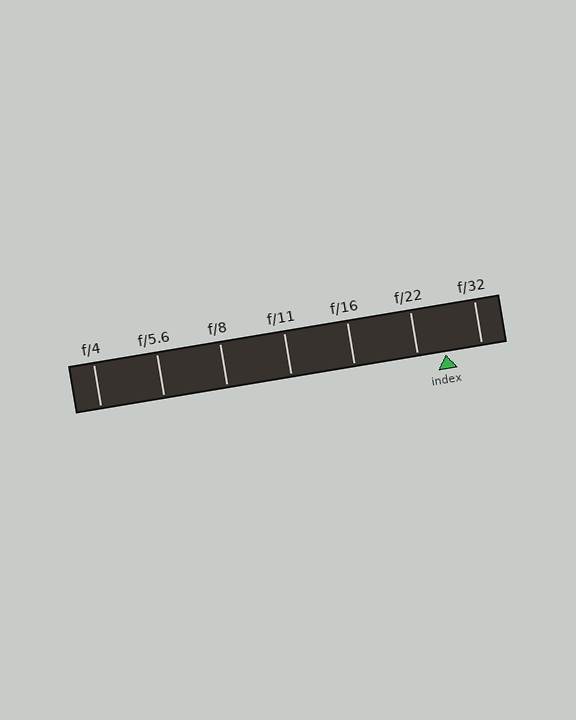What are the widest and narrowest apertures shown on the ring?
The widest aperture shown is f/4 and the narrowest is f/32.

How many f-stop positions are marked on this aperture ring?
There are 7 f-stop positions marked.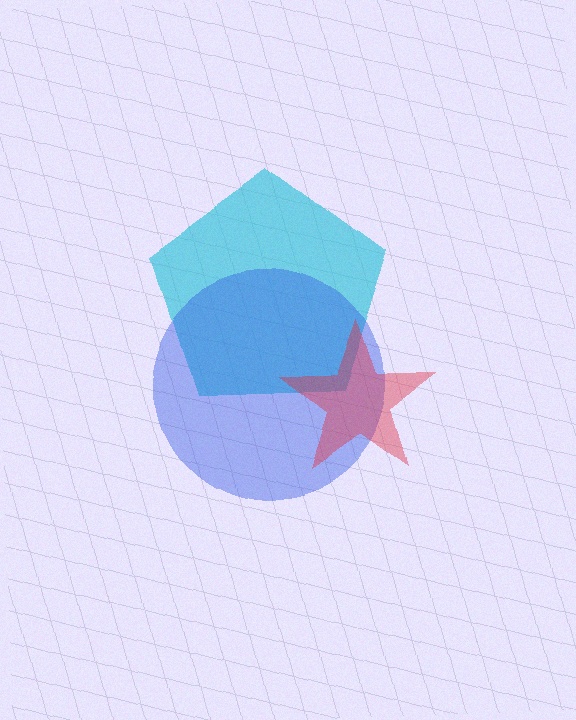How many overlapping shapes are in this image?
There are 3 overlapping shapes in the image.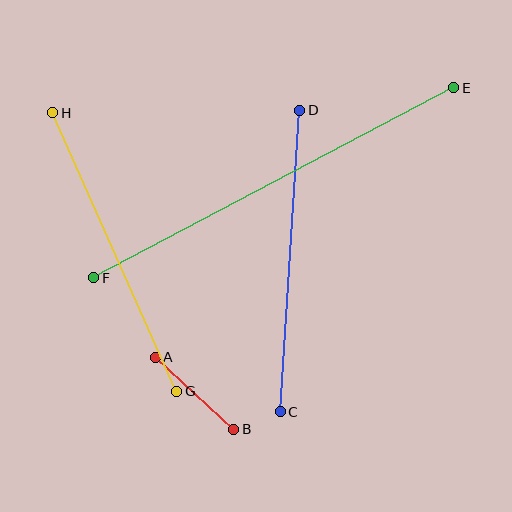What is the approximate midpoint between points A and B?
The midpoint is at approximately (195, 393) pixels.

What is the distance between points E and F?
The distance is approximately 407 pixels.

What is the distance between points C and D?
The distance is approximately 302 pixels.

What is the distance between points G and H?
The distance is approximately 305 pixels.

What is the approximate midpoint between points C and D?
The midpoint is at approximately (290, 261) pixels.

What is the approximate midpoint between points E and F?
The midpoint is at approximately (274, 183) pixels.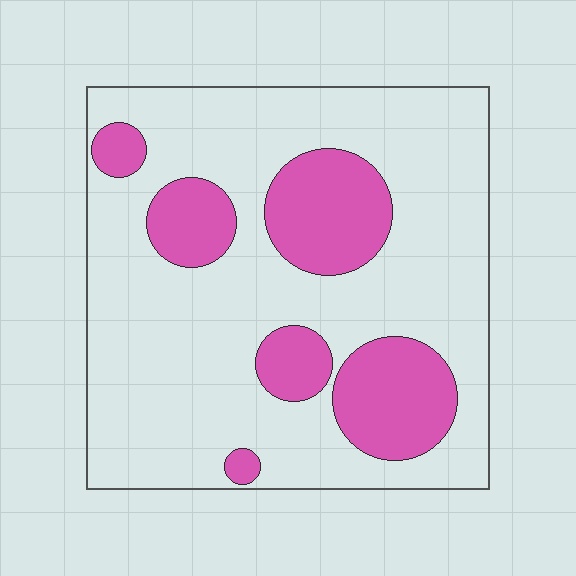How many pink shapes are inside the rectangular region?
6.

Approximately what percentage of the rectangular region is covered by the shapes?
Approximately 25%.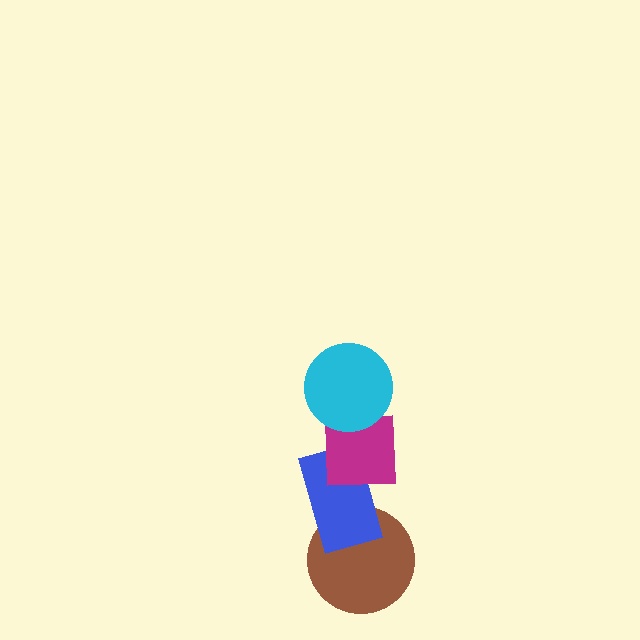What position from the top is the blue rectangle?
The blue rectangle is 3rd from the top.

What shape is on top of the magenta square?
The cyan circle is on top of the magenta square.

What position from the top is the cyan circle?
The cyan circle is 1st from the top.